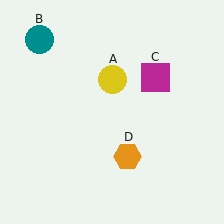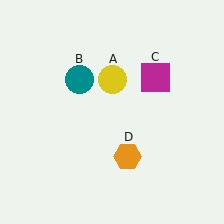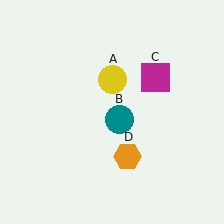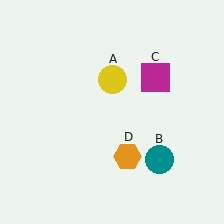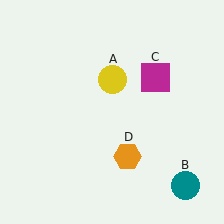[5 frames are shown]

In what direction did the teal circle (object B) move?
The teal circle (object B) moved down and to the right.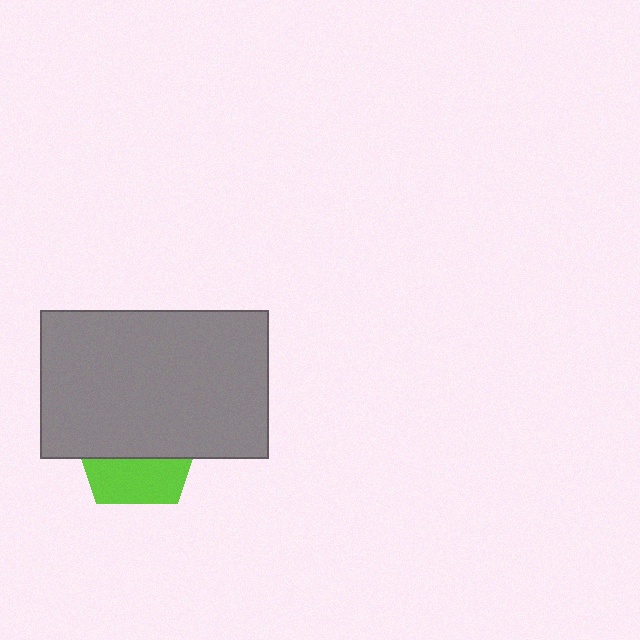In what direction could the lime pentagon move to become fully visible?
The lime pentagon could move down. That would shift it out from behind the gray rectangle entirely.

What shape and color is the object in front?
The object in front is a gray rectangle.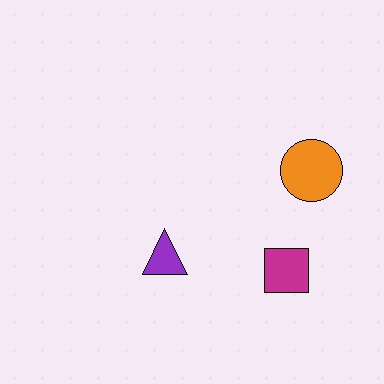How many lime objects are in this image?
There are no lime objects.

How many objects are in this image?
There are 3 objects.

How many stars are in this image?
There are no stars.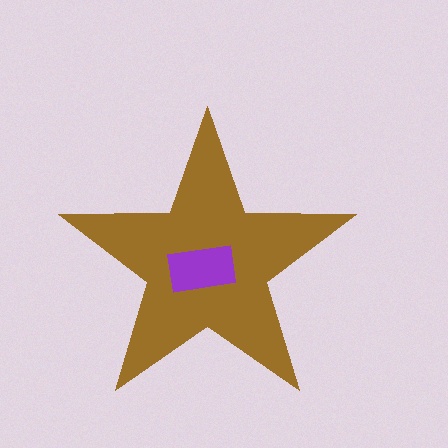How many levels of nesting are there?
2.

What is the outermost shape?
The brown star.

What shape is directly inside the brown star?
The purple rectangle.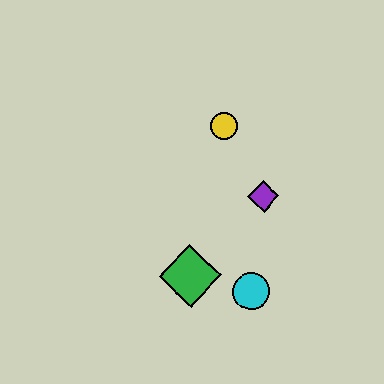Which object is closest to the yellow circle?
The purple diamond is closest to the yellow circle.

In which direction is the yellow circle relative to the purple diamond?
The yellow circle is above the purple diamond.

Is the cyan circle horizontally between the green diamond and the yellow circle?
No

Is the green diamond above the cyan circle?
Yes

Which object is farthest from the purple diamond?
The green diamond is farthest from the purple diamond.